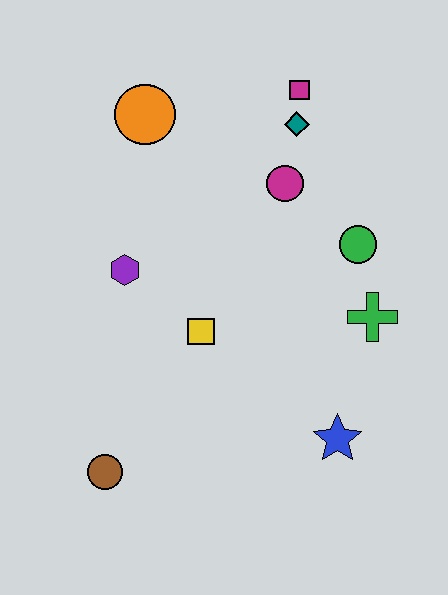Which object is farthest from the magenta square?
The brown circle is farthest from the magenta square.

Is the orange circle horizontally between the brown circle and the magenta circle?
Yes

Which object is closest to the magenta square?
The teal diamond is closest to the magenta square.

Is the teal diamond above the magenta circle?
Yes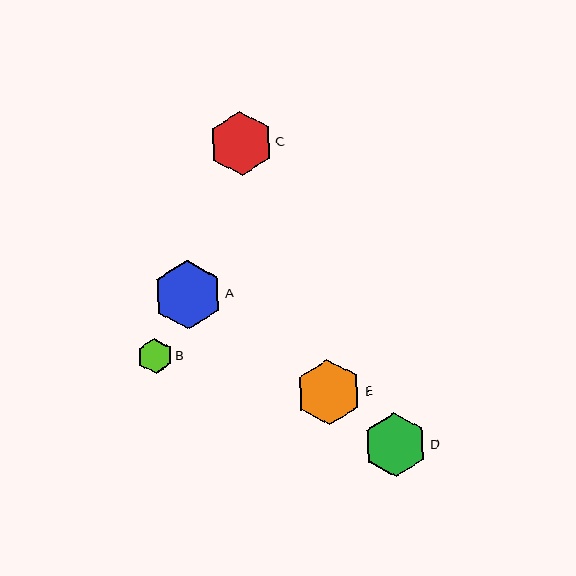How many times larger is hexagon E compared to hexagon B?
Hexagon E is approximately 1.9 times the size of hexagon B.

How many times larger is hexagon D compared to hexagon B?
Hexagon D is approximately 1.8 times the size of hexagon B.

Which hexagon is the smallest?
Hexagon B is the smallest with a size of approximately 35 pixels.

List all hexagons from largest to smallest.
From largest to smallest: A, E, C, D, B.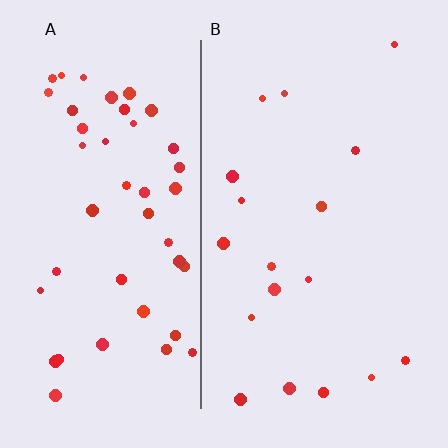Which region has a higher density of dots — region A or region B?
A (the left).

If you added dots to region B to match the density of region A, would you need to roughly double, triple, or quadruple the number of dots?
Approximately double.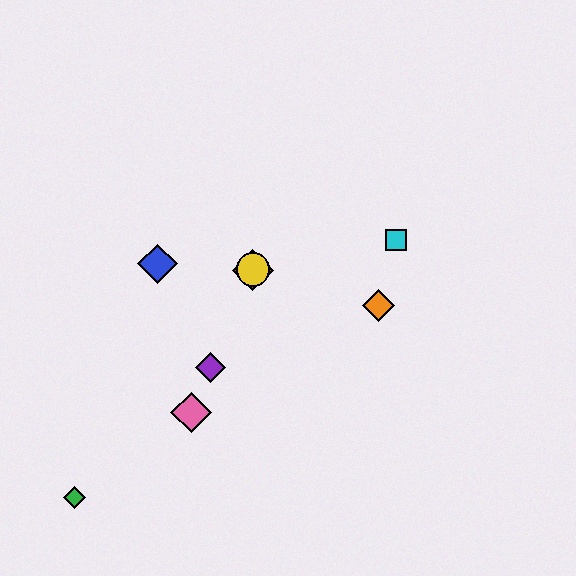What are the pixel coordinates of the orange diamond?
The orange diamond is at (378, 306).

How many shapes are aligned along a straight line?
4 shapes (the red diamond, the yellow circle, the purple diamond, the pink diamond) are aligned along a straight line.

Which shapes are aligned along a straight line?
The red diamond, the yellow circle, the purple diamond, the pink diamond are aligned along a straight line.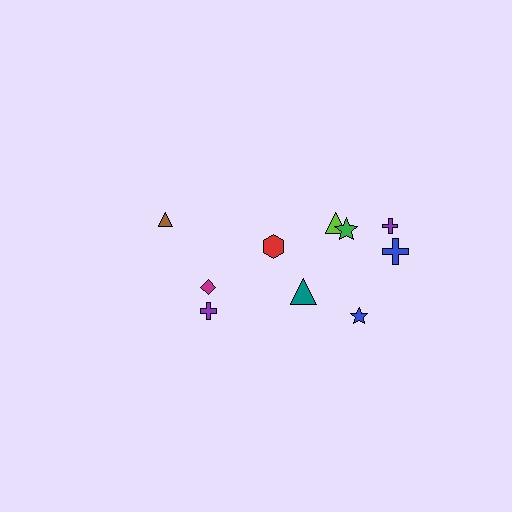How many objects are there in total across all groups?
There are 10 objects.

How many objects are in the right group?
There are 7 objects.